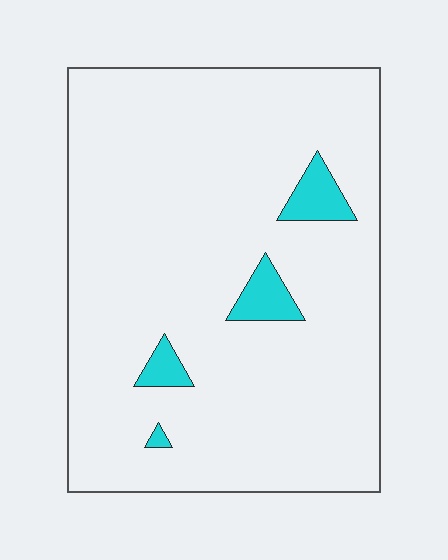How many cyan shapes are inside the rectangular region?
4.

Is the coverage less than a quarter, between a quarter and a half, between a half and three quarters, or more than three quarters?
Less than a quarter.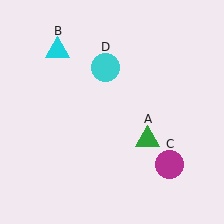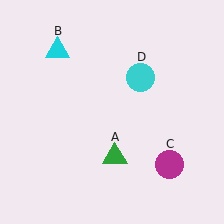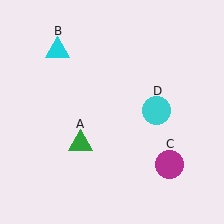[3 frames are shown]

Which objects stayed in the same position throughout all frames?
Cyan triangle (object B) and magenta circle (object C) remained stationary.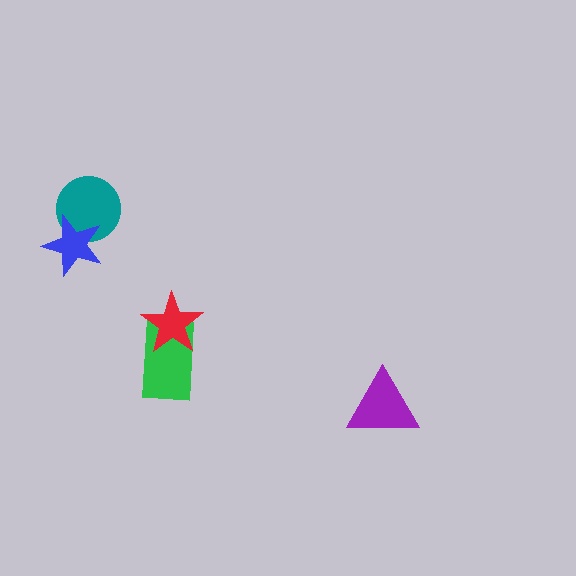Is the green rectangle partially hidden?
Yes, it is partially covered by another shape.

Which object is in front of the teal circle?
The blue star is in front of the teal circle.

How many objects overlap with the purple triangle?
0 objects overlap with the purple triangle.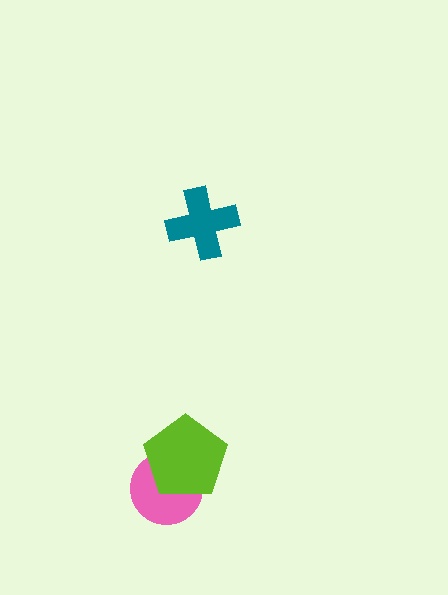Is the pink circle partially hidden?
Yes, it is partially covered by another shape.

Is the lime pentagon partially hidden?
No, no other shape covers it.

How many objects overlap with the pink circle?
1 object overlaps with the pink circle.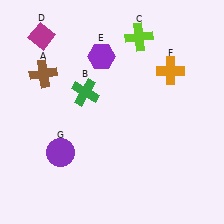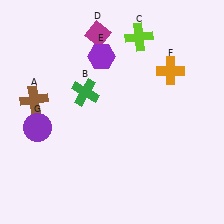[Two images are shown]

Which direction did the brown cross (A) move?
The brown cross (A) moved down.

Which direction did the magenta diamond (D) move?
The magenta diamond (D) moved right.